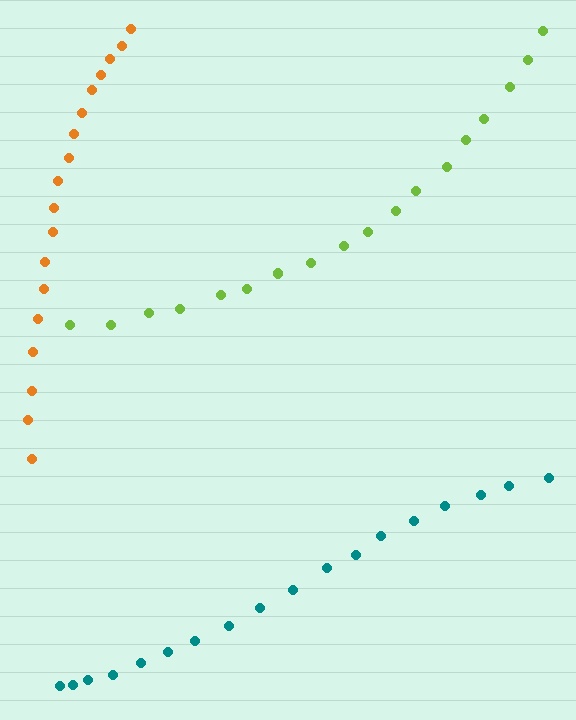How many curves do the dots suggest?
There are 3 distinct paths.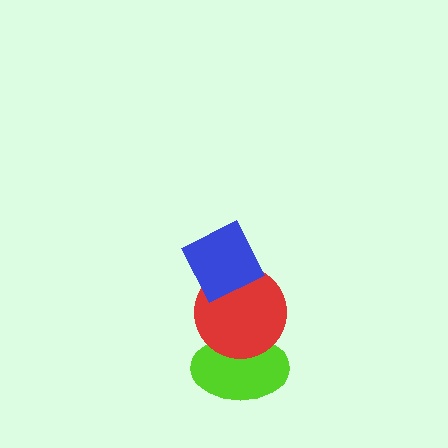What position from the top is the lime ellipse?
The lime ellipse is 3rd from the top.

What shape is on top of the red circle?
The blue diamond is on top of the red circle.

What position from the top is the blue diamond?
The blue diamond is 1st from the top.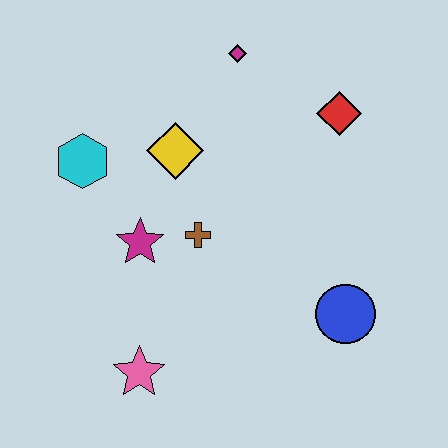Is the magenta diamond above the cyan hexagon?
Yes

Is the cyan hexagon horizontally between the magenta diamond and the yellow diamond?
No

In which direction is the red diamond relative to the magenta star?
The red diamond is to the right of the magenta star.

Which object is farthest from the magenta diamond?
The pink star is farthest from the magenta diamond.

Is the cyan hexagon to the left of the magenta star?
Yes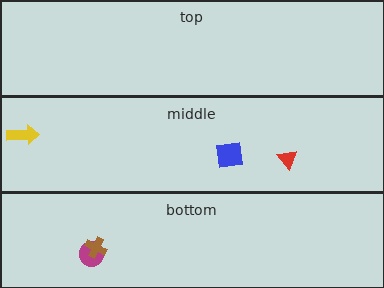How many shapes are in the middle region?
3.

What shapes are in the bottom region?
The magenta circle, the brown cross.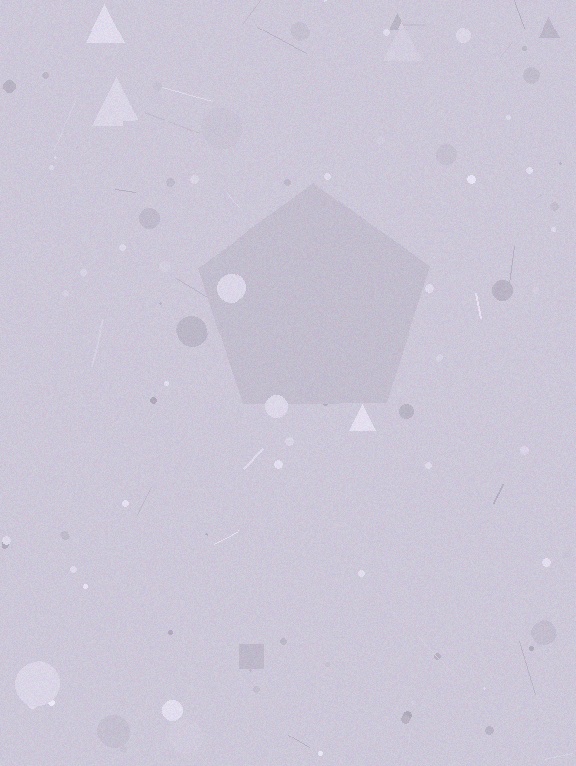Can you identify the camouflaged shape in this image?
The camouflaged shape is a pentagon.